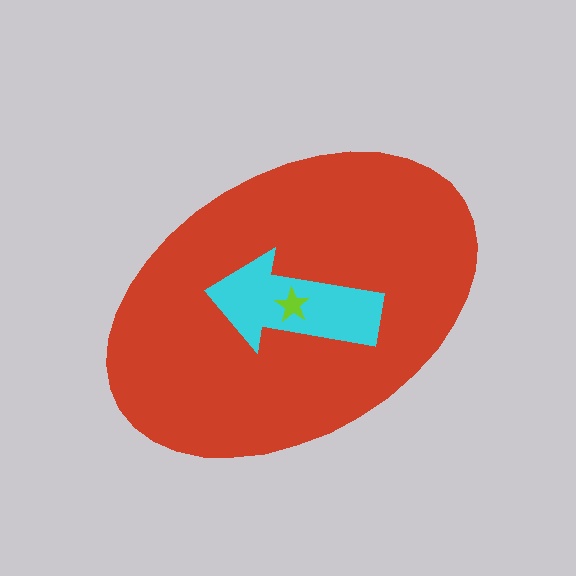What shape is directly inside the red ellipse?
The cyan arrow.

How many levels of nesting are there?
3.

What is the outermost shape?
The red ellipse.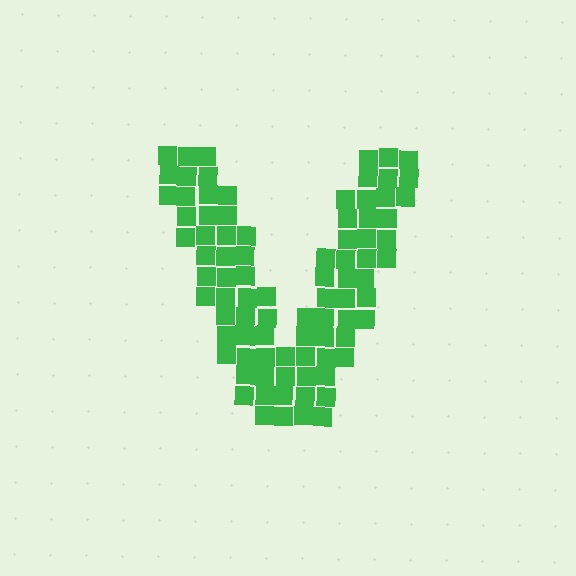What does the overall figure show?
The overall figure shows the letter V.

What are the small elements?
The small elements are squares.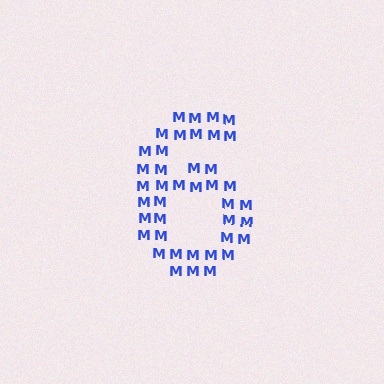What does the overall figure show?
The overall figure shows the digit 6.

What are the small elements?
The small elements are letter M's.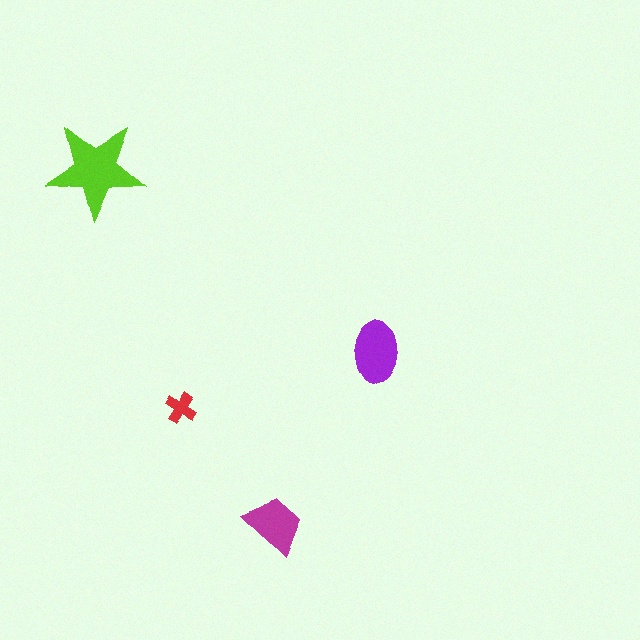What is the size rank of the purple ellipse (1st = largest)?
2nd.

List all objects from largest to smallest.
The lime star, the purple ellipse, the magenta trapezoid, the red cross.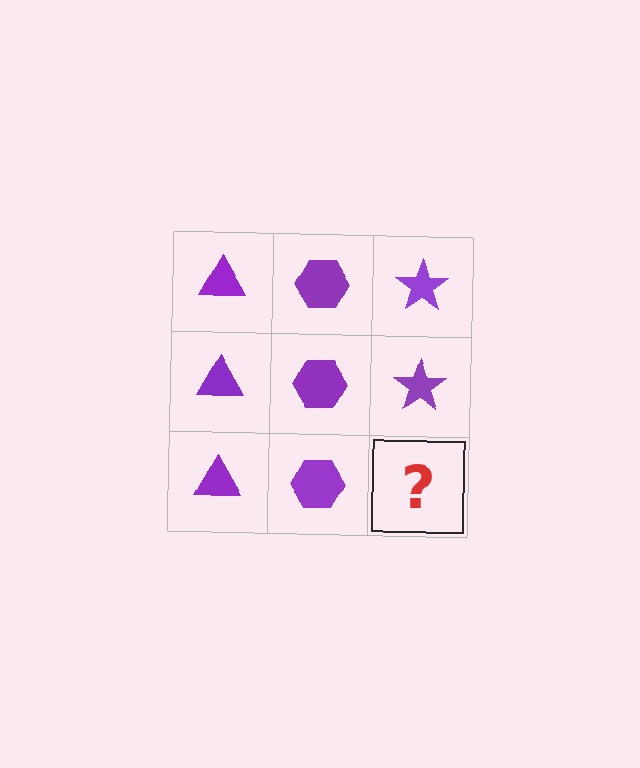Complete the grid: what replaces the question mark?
The question mark should be replaced with a purple star.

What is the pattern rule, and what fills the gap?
The rule is that each column has a consistent shape. The gap should be filled with a purple star.